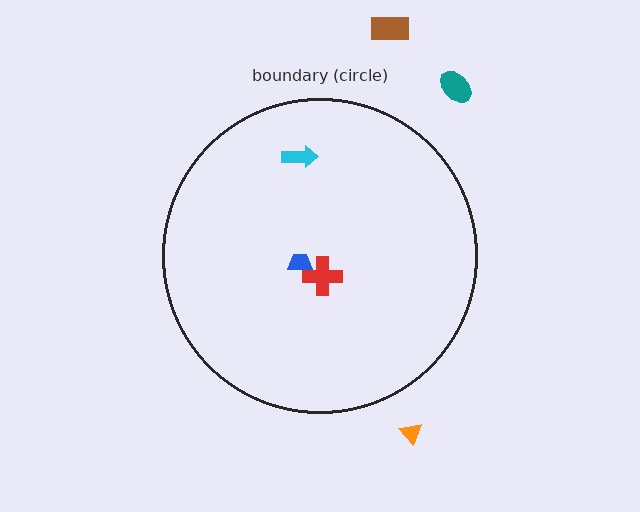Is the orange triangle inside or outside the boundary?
Outside.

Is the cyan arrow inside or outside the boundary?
Inside.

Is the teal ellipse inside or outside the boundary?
Outside.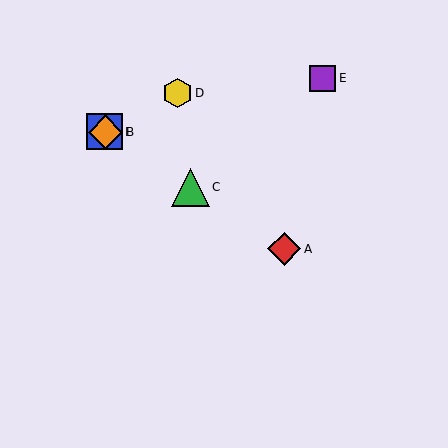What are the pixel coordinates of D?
Object D is at (178, 93).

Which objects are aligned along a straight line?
Objects A, B, C, F are aligned along a straight line.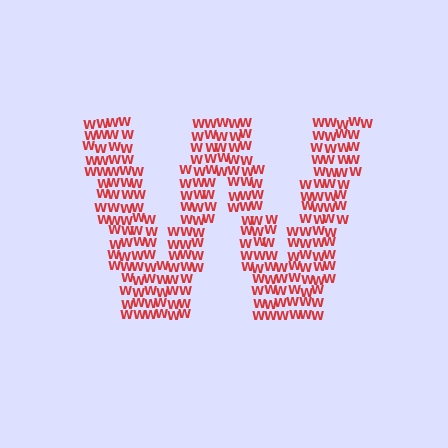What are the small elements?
The small elements are letter W's.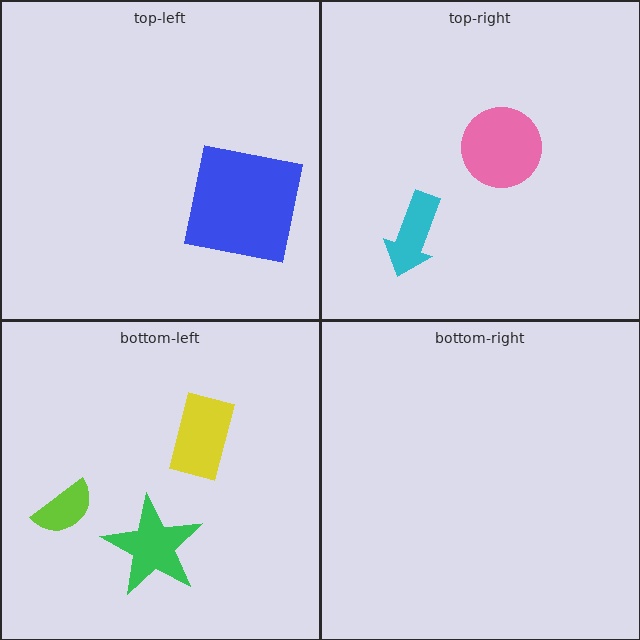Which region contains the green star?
The bottom-left region.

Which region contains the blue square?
The top-left region.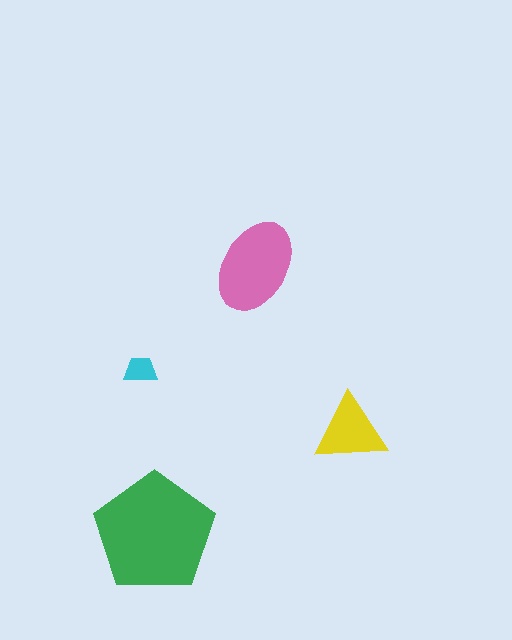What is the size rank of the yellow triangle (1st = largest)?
3rd.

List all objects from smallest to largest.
The cyan trapezoid, the yellow triangle, the pink ellipse, the green pentagon.